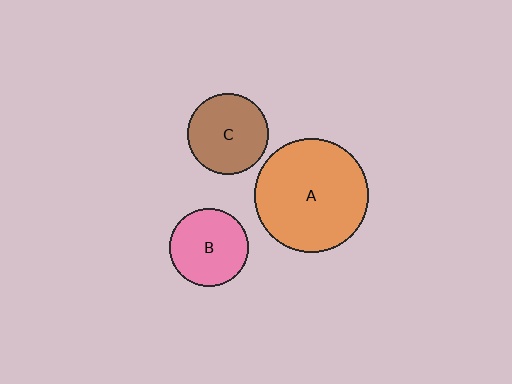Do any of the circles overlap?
No, none of the circles overlap.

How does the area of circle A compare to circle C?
Approximately 2.0 times.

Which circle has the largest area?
Circle A (orange).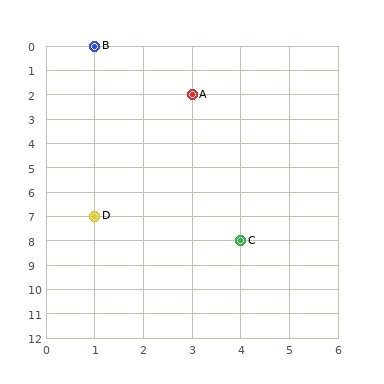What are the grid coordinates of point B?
Point B is at grid coordinates (1, 0).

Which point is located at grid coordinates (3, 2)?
Point A is at (3, 2).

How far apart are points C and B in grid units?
Points C and B are 3 columns and 8 rows apart (about 8.5 grid units diagonally).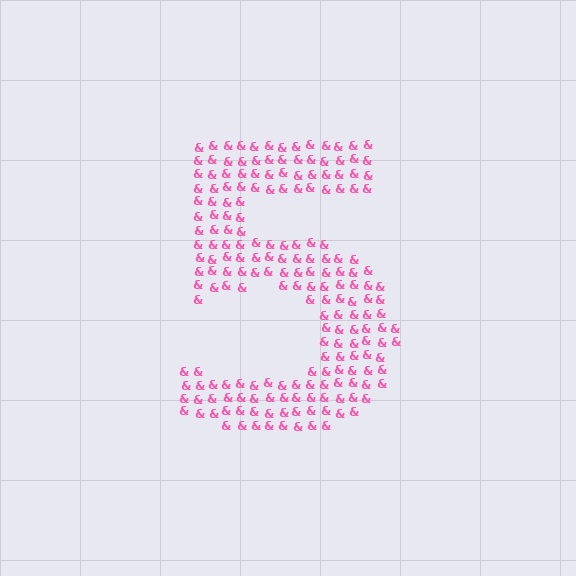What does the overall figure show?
The overall figure shows the digit 5.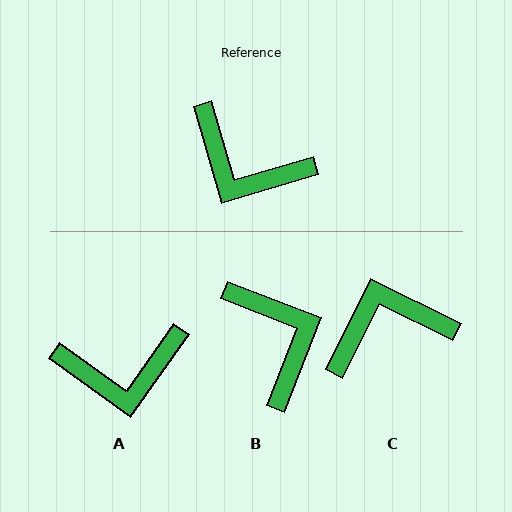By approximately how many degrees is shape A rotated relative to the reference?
Approximately 38 degrees counter-clockwise.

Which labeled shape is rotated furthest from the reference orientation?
B, about 142 degrees away.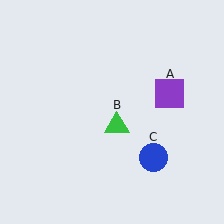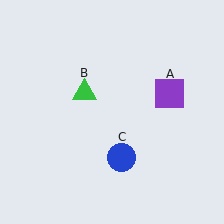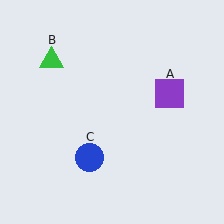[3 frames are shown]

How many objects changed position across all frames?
2 objects changed position: green triangle (object B), blue circle (object C).